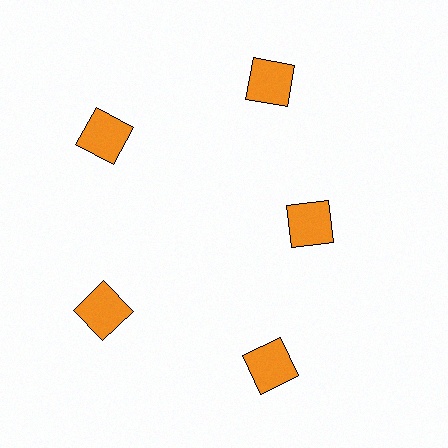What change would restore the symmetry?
The symmetry would be restored by moving it outward, back onto the ring so that all 5 squares sit at equal angles and equal distance from the center.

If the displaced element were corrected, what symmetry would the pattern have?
It would have 5-fold rotational symmetry — the pattern would map onto itself every 72 degrees.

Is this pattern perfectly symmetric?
No. The 5 orange squares are arranged in a ring, but one element near the 3 o'clock position is pulled inward toward the center, breaking the 5-fold rotational symmetry.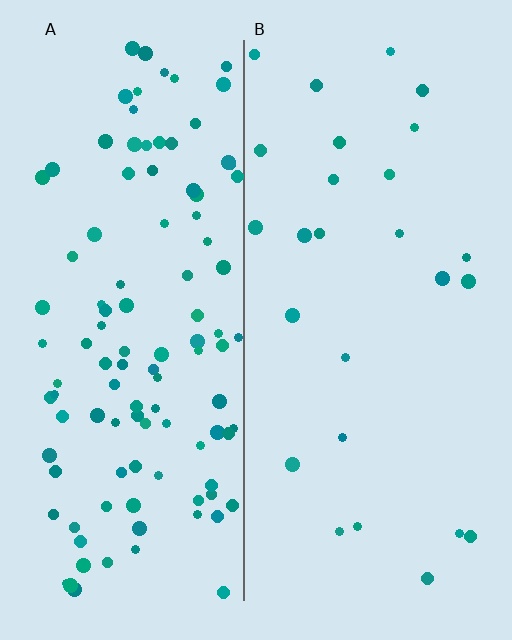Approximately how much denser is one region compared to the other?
Approximately 4.1× — region A over region B.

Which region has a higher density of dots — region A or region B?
A (the left).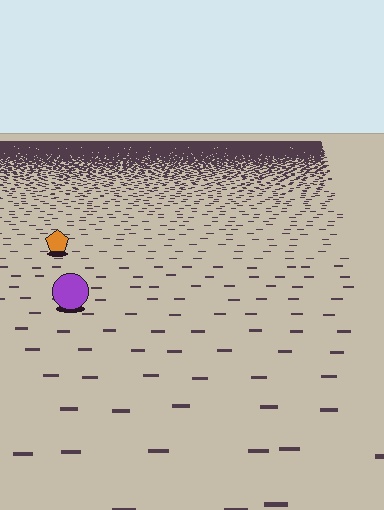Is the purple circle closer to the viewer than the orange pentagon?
Yes. The purple circle is closer — you can tell from the texture gradient: the ground texture is coarser near it.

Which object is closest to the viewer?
The purple circle is closest. The texture marks near it are larger and more spread out.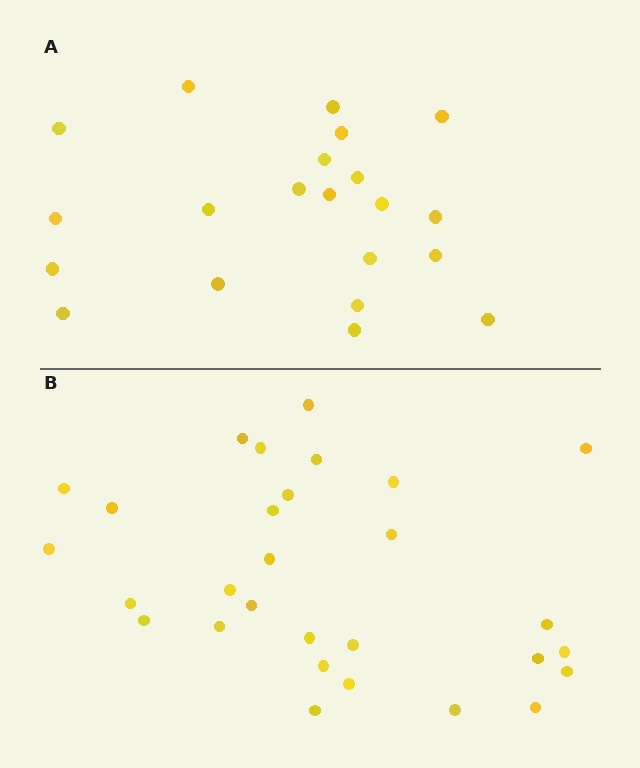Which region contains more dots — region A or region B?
Region B (the bottom region) has more dots.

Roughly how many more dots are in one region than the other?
Region B has roughly 8 or so more dots than region A.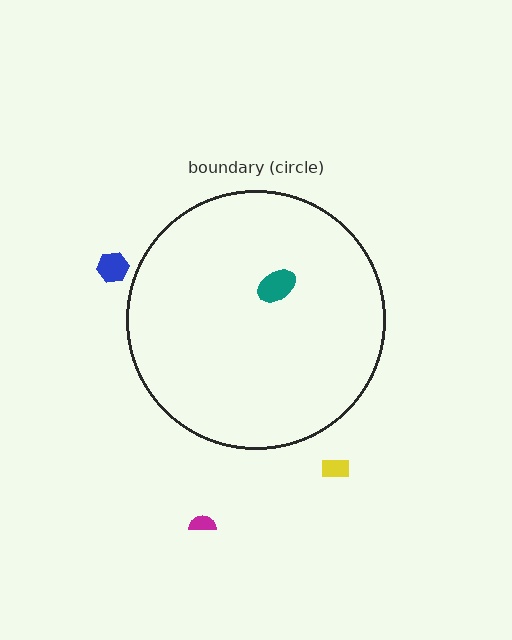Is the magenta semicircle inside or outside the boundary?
Outside.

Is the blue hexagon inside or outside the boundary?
Outside.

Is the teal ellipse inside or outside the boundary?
Inside.